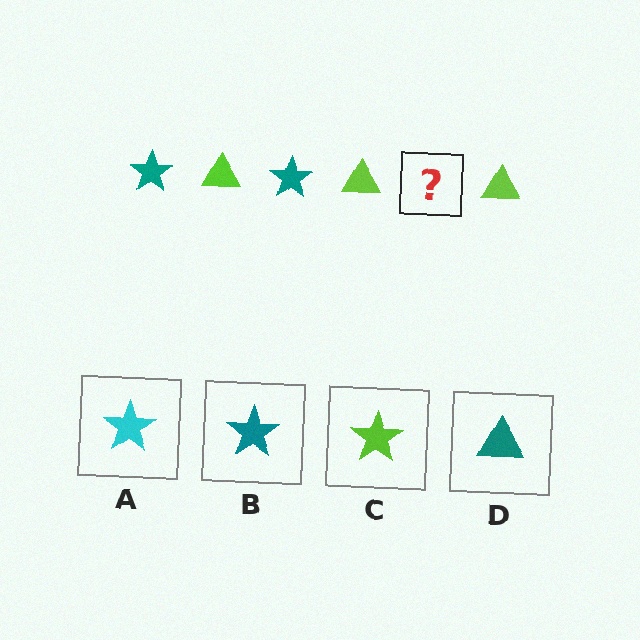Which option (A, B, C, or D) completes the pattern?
B.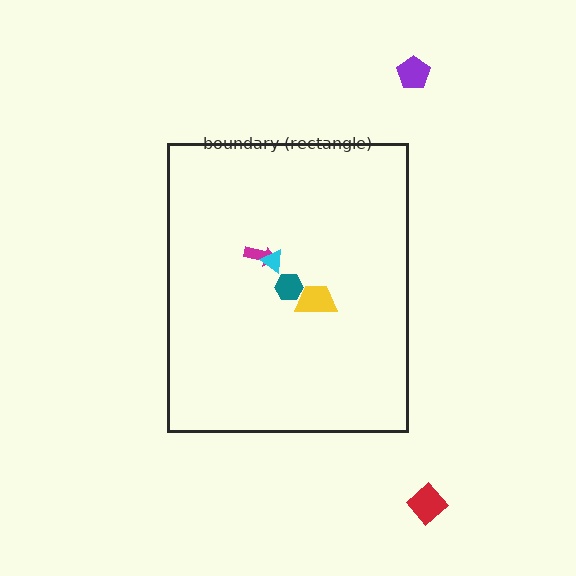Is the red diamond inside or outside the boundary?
Outside.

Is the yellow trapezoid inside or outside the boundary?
Inside.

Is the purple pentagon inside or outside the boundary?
Outside.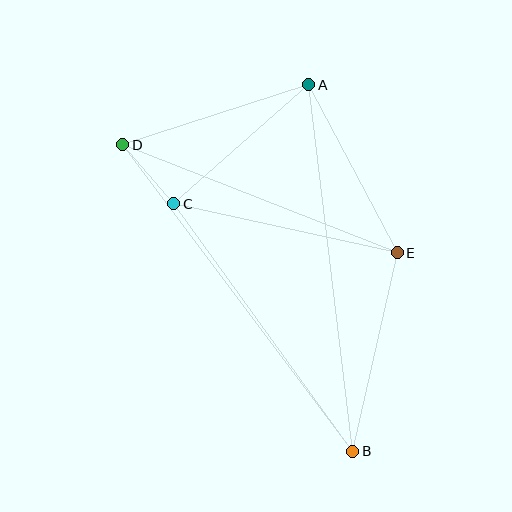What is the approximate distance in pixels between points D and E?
The distance between D and E is approximately 295 pixels.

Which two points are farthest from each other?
Points B and D are farthest from each other.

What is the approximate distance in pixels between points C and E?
The distance between C and E is approximately 228 pixels.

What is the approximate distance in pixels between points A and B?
The distance between A and B is approximately 369 pixels.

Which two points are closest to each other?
Points C and D are closest to each other.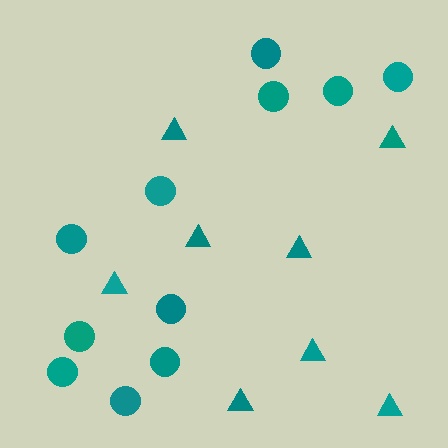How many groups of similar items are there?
There are 2 groups: one group of triangles (8) and one group of circles (11).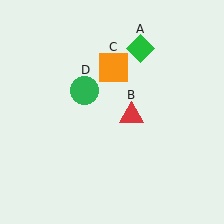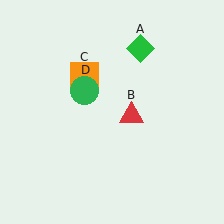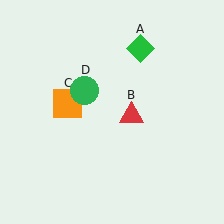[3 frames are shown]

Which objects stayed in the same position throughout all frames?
Green diamond (object A) and red triangle (object B) and green circle (object D) remained stationary.